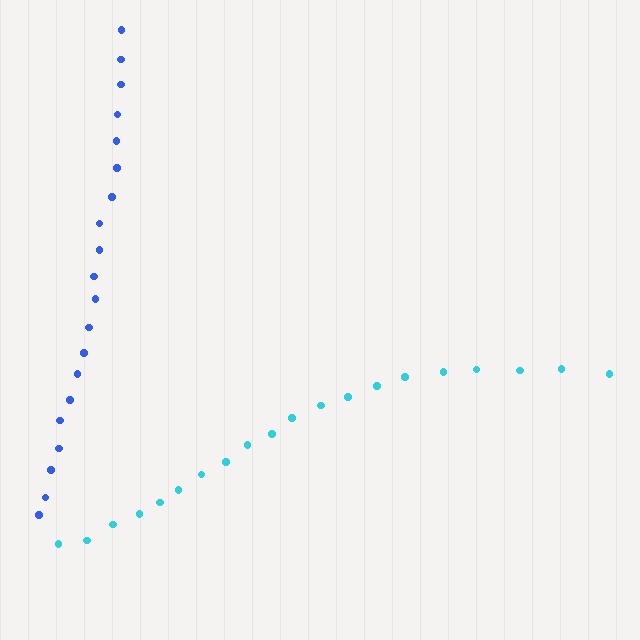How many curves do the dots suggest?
There are 2 distinct paths.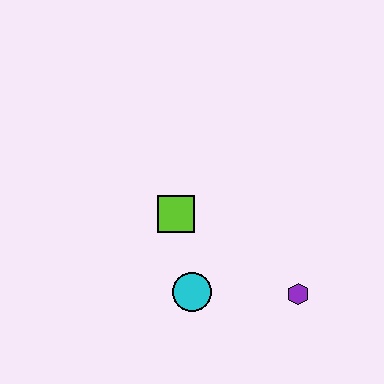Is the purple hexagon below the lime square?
Yes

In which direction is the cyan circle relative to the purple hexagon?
The cyan circle is to the left of the purple hexagon.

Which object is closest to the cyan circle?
The lime square is closest to the cyan circle.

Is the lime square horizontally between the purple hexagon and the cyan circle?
No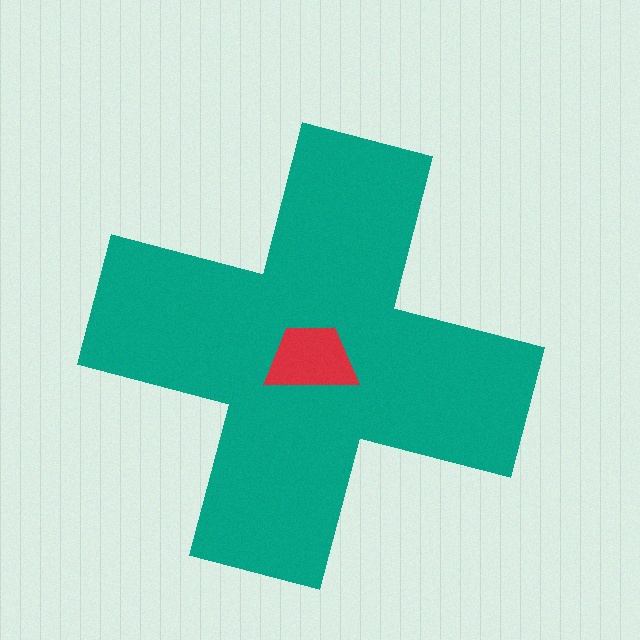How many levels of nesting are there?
2.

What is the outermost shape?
The teal cross.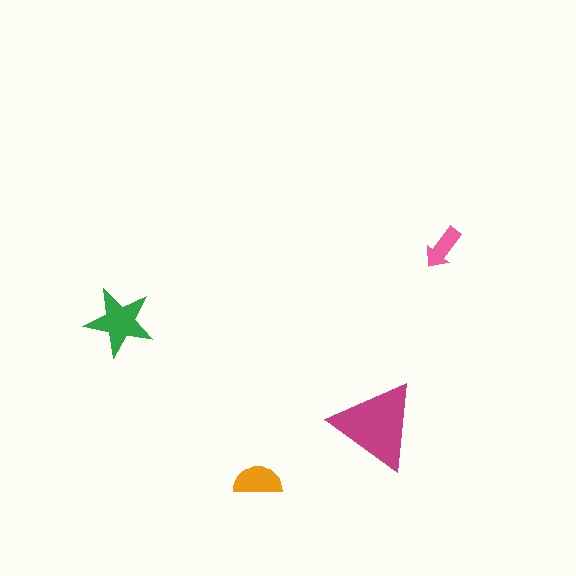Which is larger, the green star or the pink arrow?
The green star.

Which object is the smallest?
The pink arrow.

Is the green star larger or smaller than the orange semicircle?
Larger.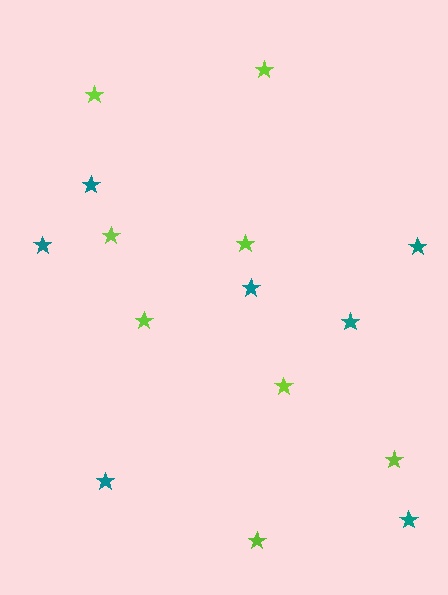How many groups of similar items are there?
There are 2 groups: one group of teal stars (7) and one group of lime stars (8).